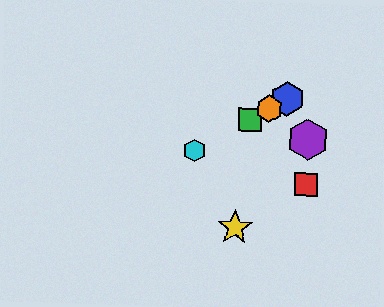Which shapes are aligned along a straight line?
The blue hexagon, the green square, the orange hexagon, the cyan hexagon are aligned along a straight line.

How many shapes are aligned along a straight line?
4 shapes (the blue hexagon, the green square, the orange hexagon, the cyan hexagon) are aligned along a straight line.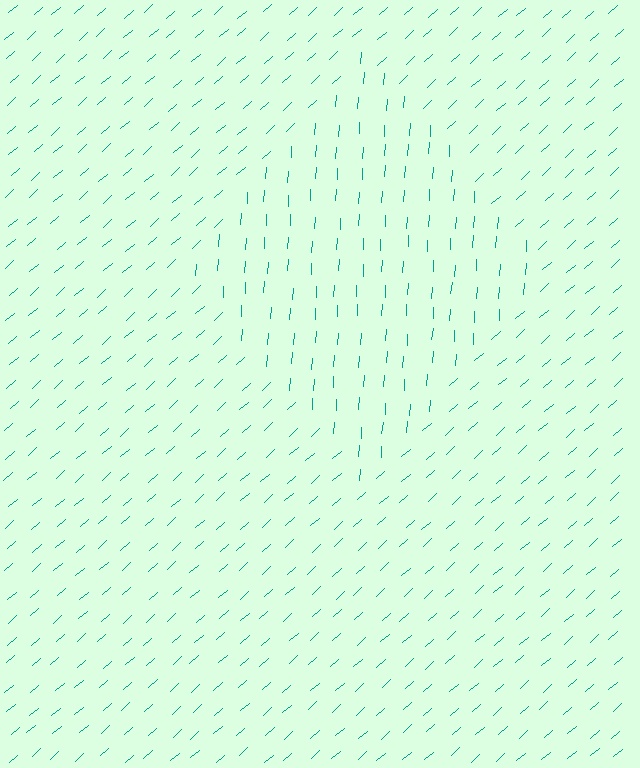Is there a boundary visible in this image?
Yes, there is a texture boundary formed by a change in line orientation.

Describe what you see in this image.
The image is filled with small teal line segments. A diamond region in the image has lines oriented differently from the surrounding lines, creating a visible texture boundary.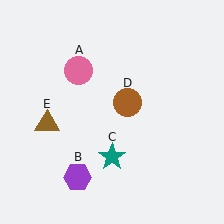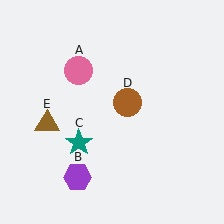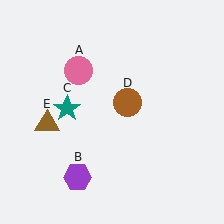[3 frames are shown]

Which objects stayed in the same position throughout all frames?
Pink circle (object A) and purple hexagon (object B) and brown circle (object D) and brown triangle (object E) remained stationary.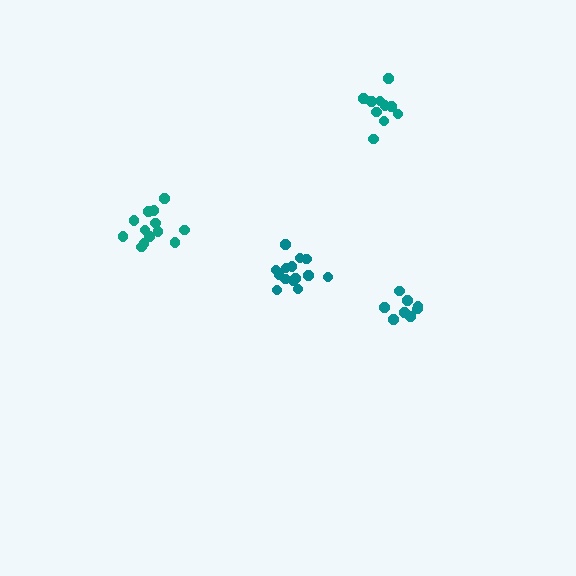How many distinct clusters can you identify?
There are 4 distinct clusters.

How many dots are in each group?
Group 1: 10 dots, Group 2: 14 dots, Group 3: 9 dots, Group 4: 13 dots (46 total).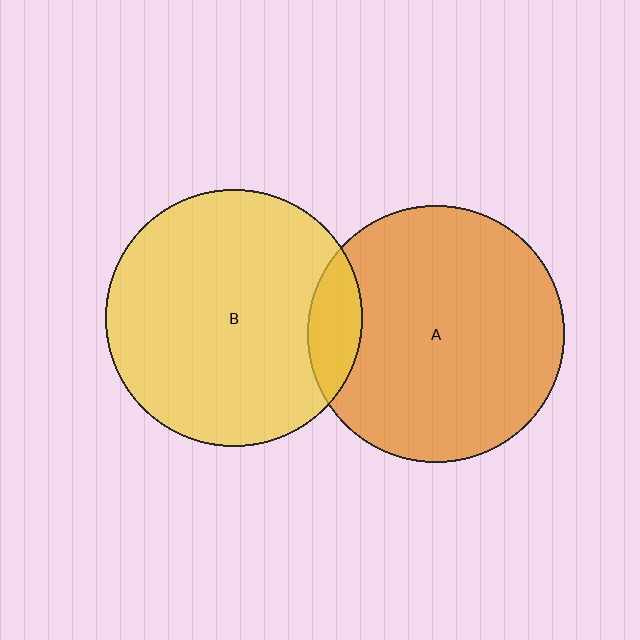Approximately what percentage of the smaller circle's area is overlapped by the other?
Approximately 10%.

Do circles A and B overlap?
Yes.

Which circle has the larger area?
Circle B (yellow).